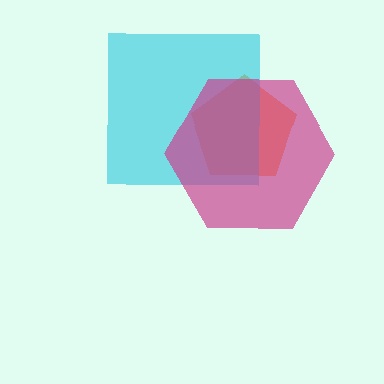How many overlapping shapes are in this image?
There are 3 overlapping shapes in the image.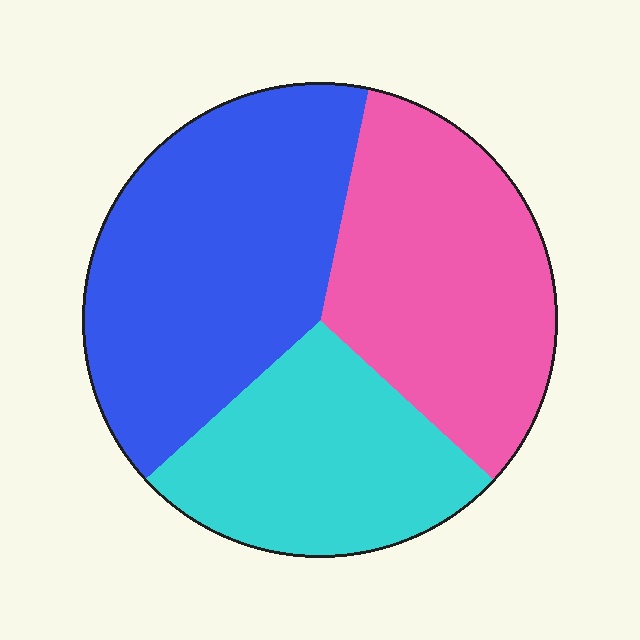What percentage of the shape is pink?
Pink takes up about one third (1/3) of the shape.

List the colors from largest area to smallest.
From largest to smallest: blue, pink, cyan.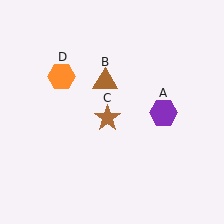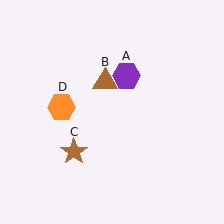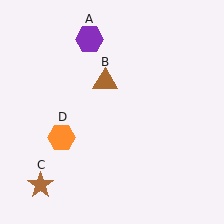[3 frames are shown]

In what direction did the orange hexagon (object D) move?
The orange hexagon (object D) moved down.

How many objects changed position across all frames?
3 objects changed position: purple hexagon (object A), brown star (object C), orange hexagon (object D).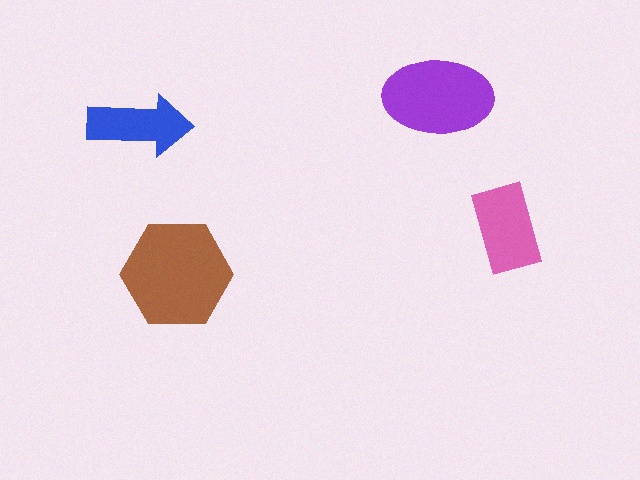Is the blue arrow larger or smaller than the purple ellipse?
Smaller.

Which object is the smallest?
The blue arrow.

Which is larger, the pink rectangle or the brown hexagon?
The brown hexagon.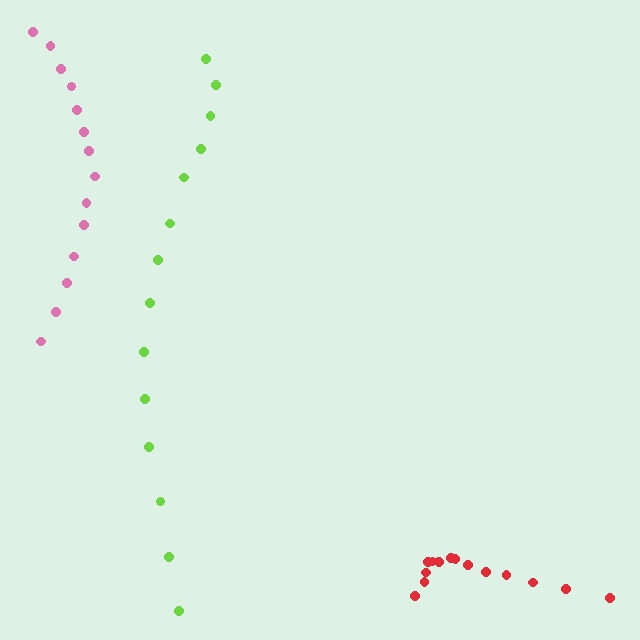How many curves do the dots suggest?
There are 3 distinct paths.